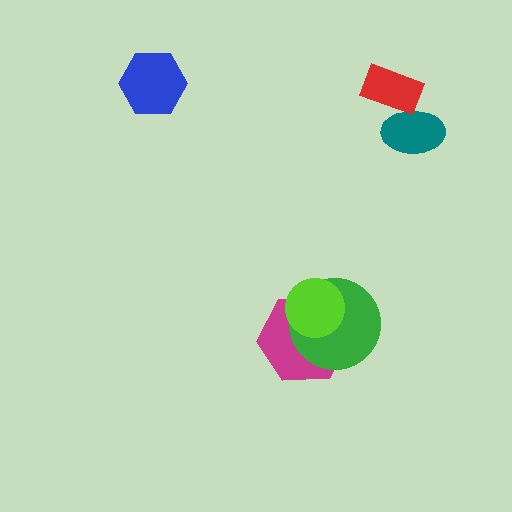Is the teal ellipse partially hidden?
Yes, it is partially covered by another shape.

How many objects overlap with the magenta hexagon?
2 objects overlap with the magenta hexagon.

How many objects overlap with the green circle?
2 objects overlap with the green circle.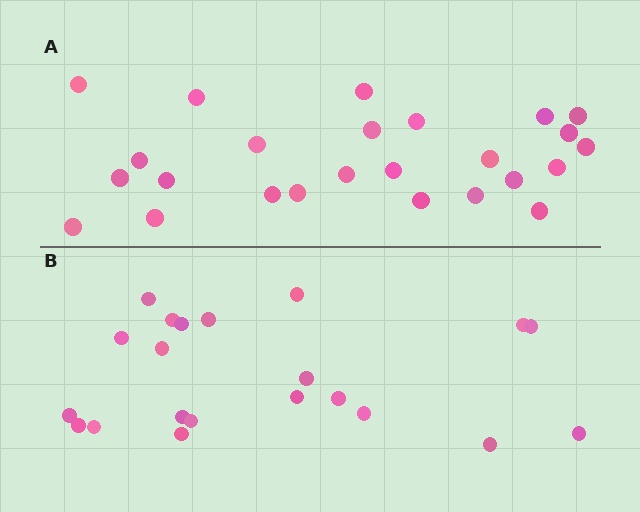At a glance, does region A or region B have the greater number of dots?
Region A (the top region) has more dots.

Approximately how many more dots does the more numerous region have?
Region A has about 4 more dots than region B.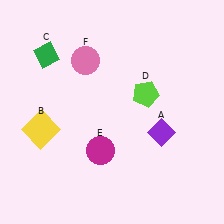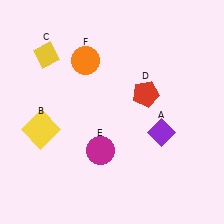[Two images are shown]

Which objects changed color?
C changed from green to yellow. D changed from lime to red. F changed from pink to orange.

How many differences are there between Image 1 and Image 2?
There are 3 differences between the two images.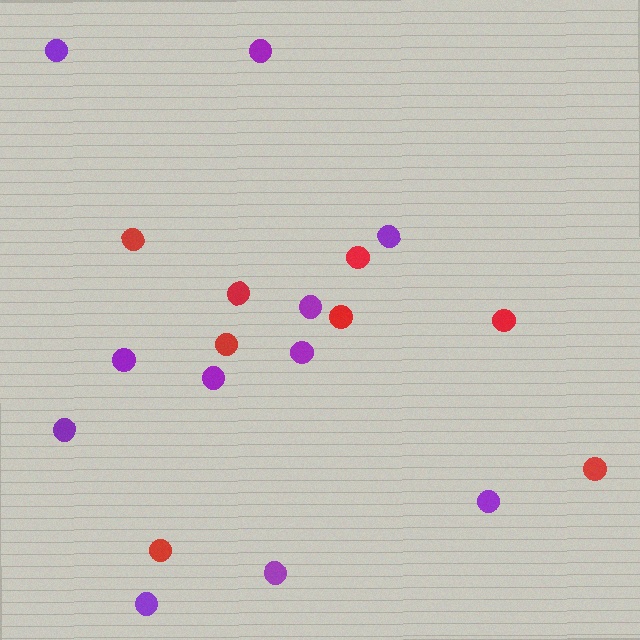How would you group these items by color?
There are 2 groups: one group of red circles (8) and one group of purple circles (11).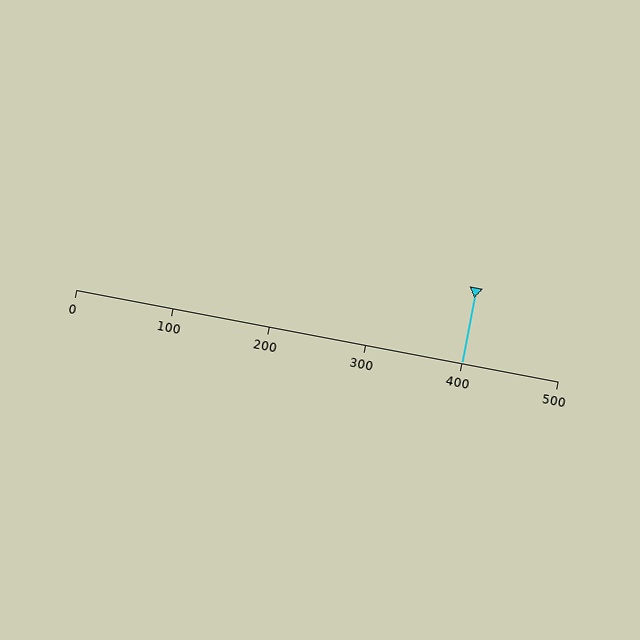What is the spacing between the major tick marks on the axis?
The major ticks are spaced 100 apart.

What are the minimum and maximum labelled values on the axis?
The axis runs from 0 to 500.